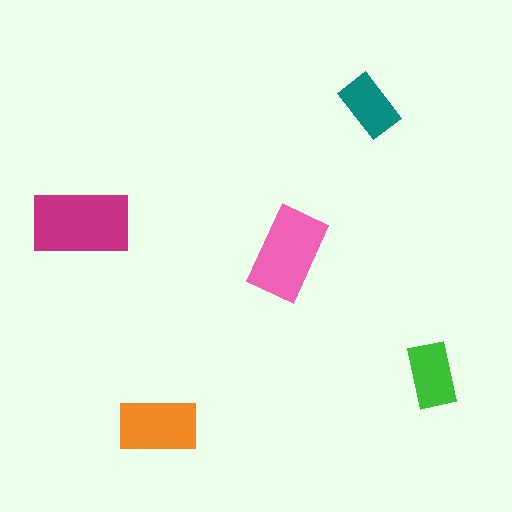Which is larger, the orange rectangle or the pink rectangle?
The pink one.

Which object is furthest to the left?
The magenta rectangle is leftmost.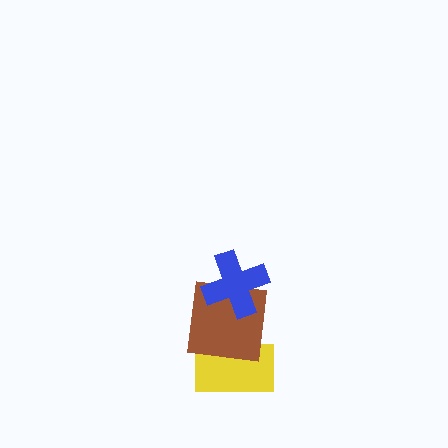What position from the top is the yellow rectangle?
The yellow rectangle is 3rd from the top.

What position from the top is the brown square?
The brown square is 2nd from the top.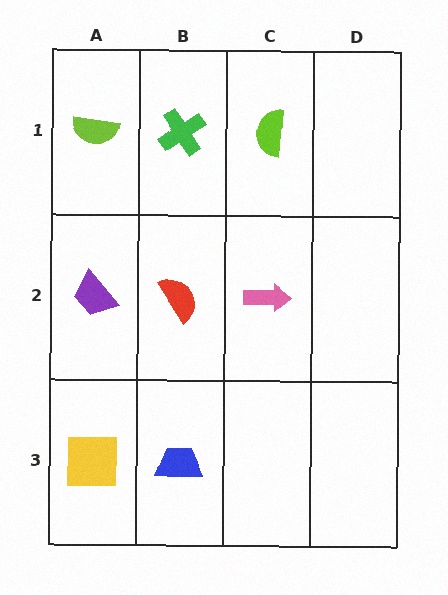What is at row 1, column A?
A lime semicircle.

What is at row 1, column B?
A green cross.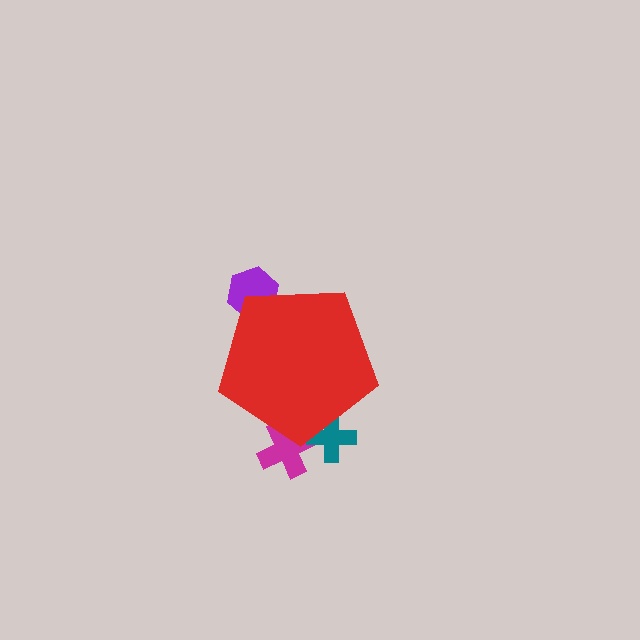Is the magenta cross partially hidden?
Yes, the magenta cross is partially hidden behind the red pentagon.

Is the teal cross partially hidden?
Yes, the teal cross is partially hidden behind the red pentagon.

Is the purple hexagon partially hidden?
Yes, the purple hexagon is partially hidden behind the red pentagon.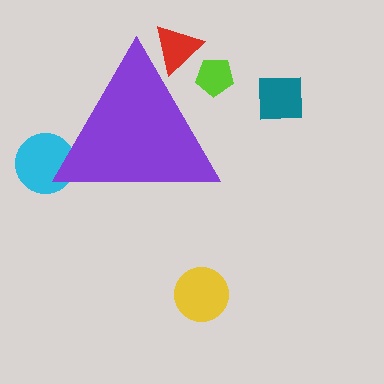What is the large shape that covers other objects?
A purple triangle.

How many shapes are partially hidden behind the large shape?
3 shapes are partially hidden.